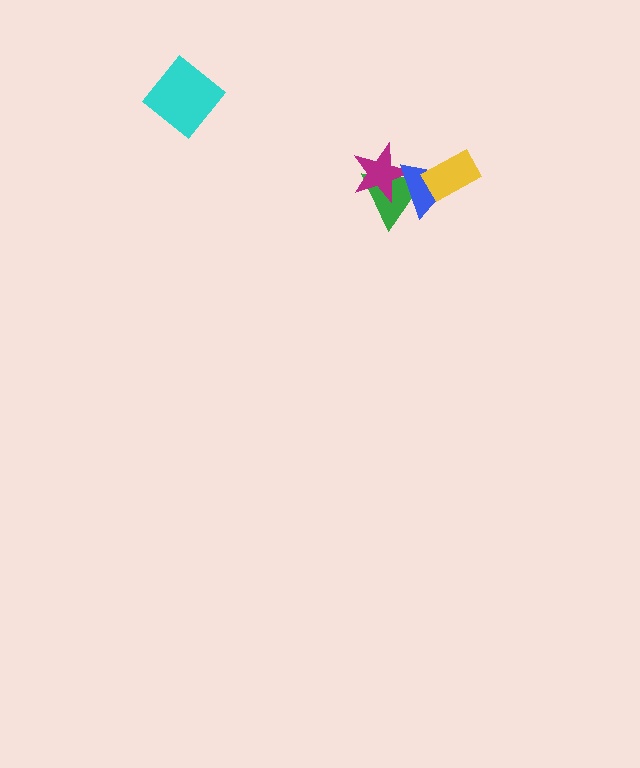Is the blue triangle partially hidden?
Yes, it is partially covered by another shape.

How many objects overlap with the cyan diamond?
0 objects overlap with the cyan diamond.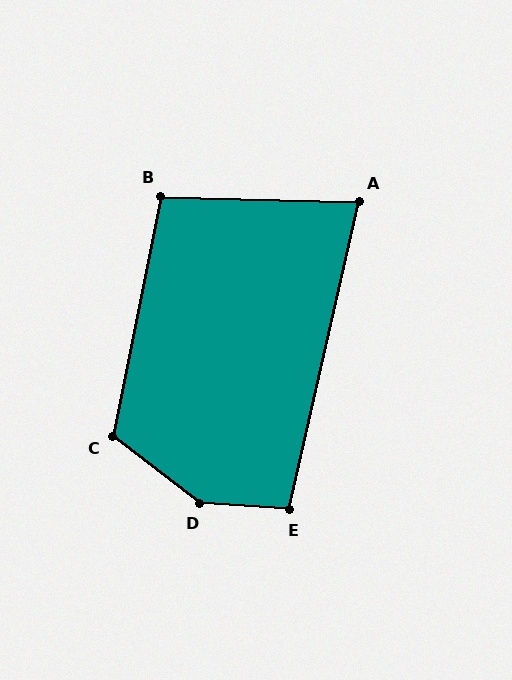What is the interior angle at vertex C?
Approximately 116 degrees (obtuse).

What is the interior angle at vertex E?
Approximately 99 degrees (obtuse).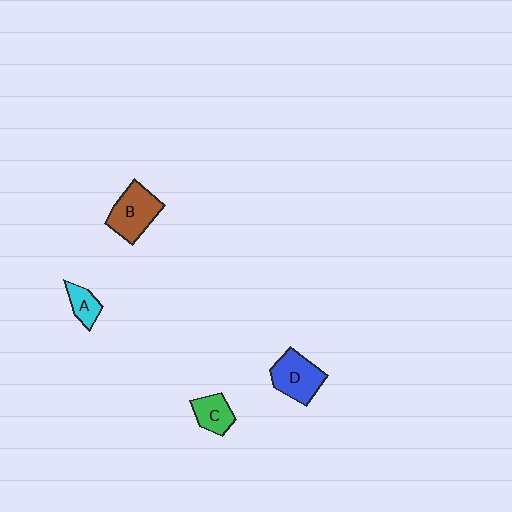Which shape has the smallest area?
Shape A (cyan).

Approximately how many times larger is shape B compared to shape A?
Approximately 2.0 times.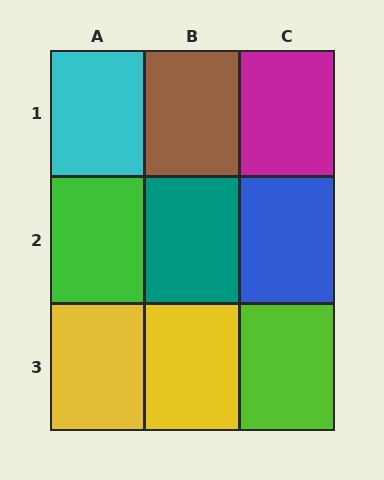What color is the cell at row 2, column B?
Teal.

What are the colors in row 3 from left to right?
Yellow, yellow, lime.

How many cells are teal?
1 cell is teal.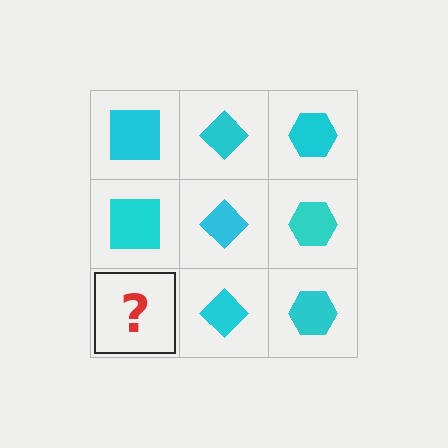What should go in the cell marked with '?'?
The missing cell should contain a cyan square.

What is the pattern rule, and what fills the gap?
The rule is that each column has a consistent shape. The gap should be filled with a cyan square.